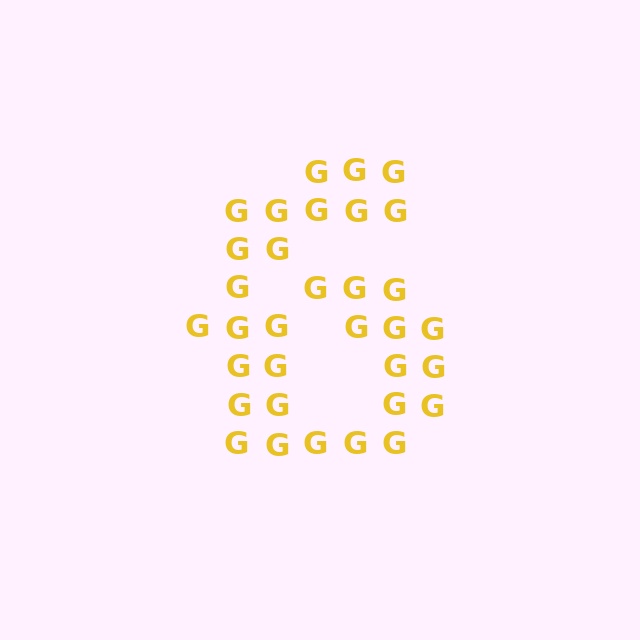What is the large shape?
The large shape is the digit 6.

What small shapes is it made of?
It is made of small letter G's.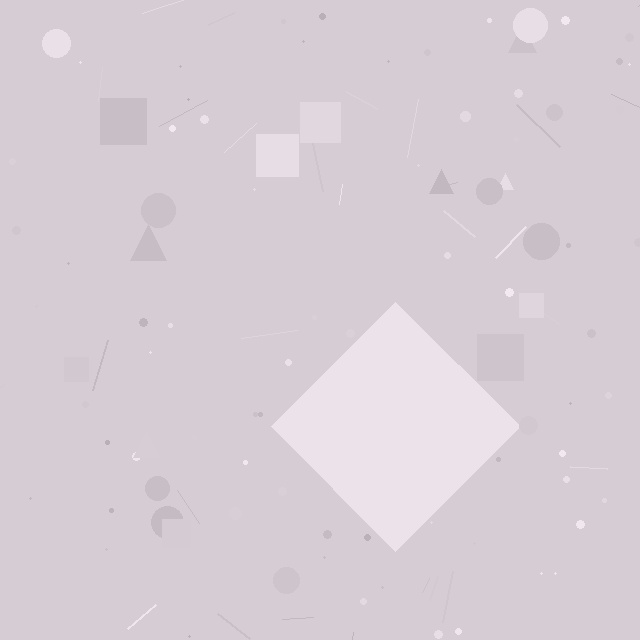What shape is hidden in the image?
A diamond is hidden in the image.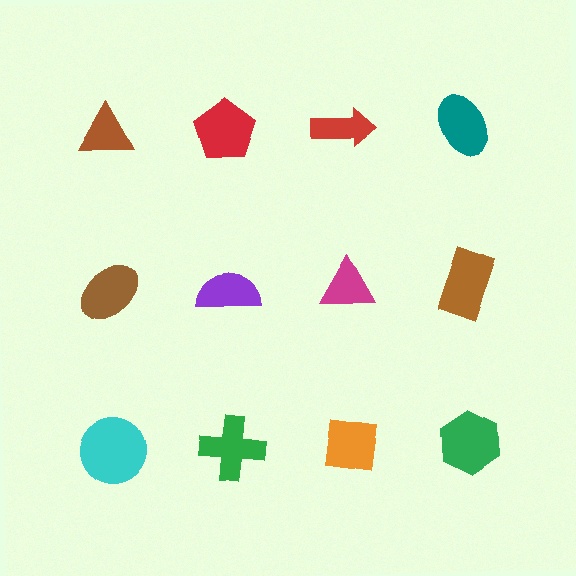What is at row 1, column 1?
A brown triangle.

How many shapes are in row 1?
4 shapes.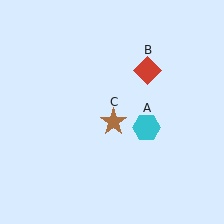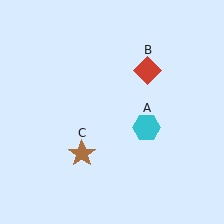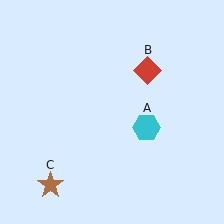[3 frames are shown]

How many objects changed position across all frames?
1 object changed position: brown star (object C).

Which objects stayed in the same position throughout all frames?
Cyan hexagon (object A) and red diamond (object B) remained stationary.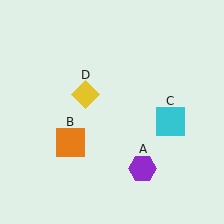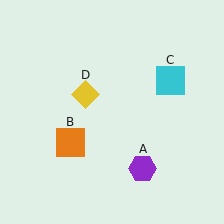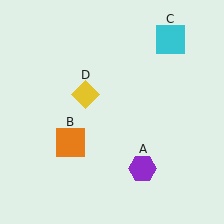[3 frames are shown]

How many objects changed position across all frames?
1 object changed position: cyan square (object C).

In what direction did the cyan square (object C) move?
The cyan square (object C) moved up.